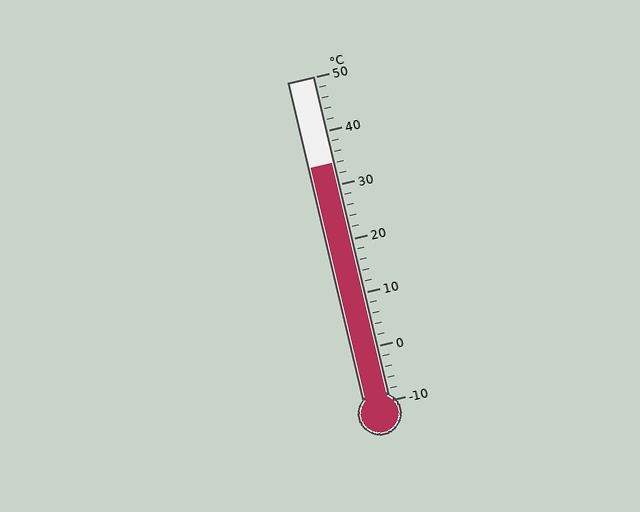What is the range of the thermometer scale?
The thermometer scale ranges from -10°C to 50°C.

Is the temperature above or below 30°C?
The temperature is above 30°C.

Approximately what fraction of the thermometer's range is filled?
The thermometer is filled to approximately 75% of its range.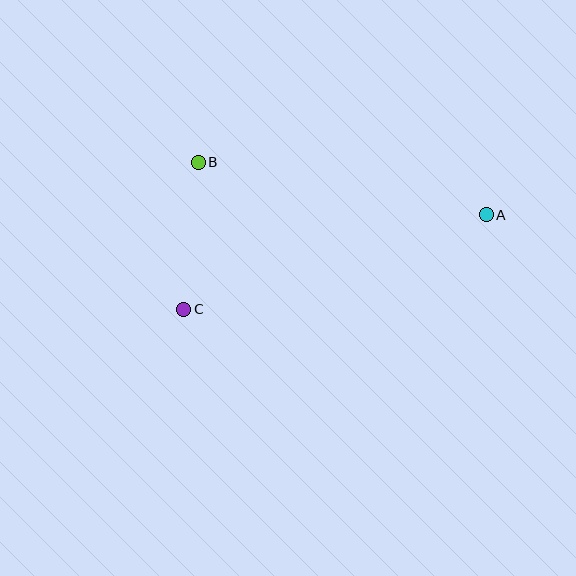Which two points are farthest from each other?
Points A and C are farthest from each other.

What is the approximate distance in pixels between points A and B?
The distance between A and B is approximately 293 pixels.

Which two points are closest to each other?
Points B and C are closest to each other.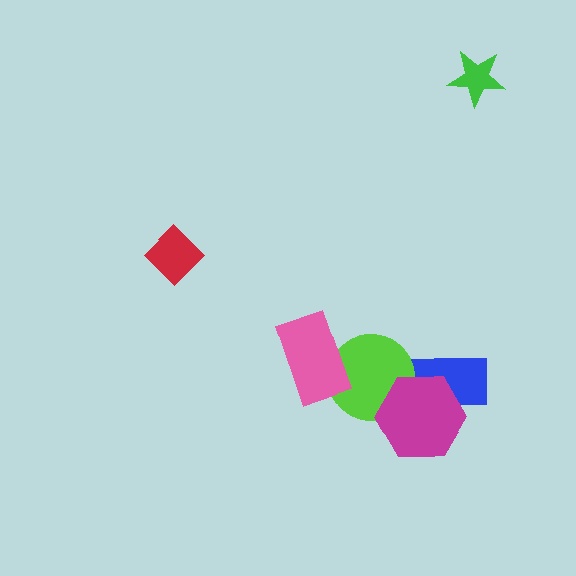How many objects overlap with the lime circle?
2 objects overlap with the lime circle.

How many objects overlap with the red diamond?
0 objects overlap with the red diamond.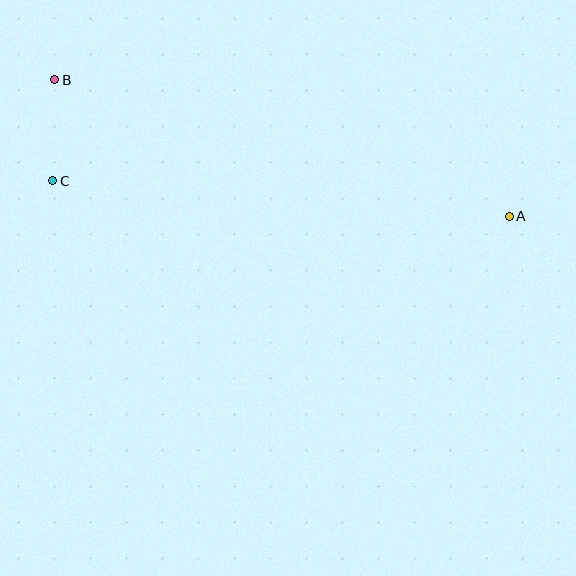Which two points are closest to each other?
Points B and C are closest to each other.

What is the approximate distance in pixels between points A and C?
The distance between A and C is approximately 458 pixels.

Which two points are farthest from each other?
Points A and B are farthest from each other.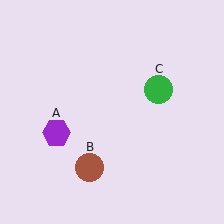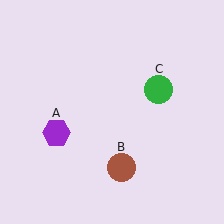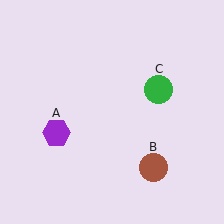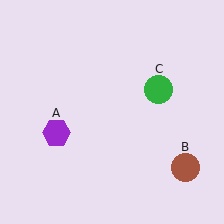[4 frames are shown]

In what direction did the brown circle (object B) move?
The brown circle (object B) moved right.